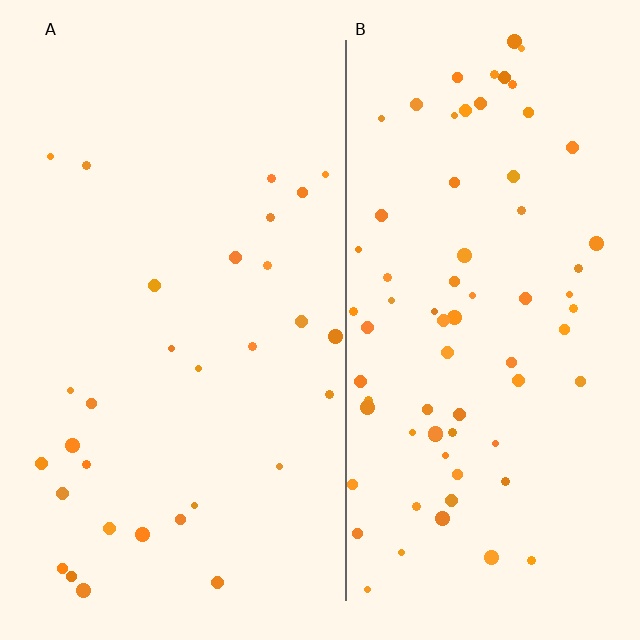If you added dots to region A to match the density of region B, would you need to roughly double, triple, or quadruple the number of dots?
Approximately double.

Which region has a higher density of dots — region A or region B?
B (the right).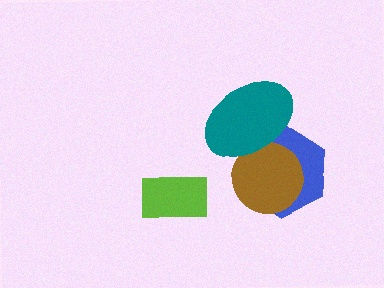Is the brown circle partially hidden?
Yes, it is partially covered by another shape.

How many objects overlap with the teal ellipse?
2 objects overlap with the teal ellipse.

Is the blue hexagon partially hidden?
Yes, it is partially covered by another shape.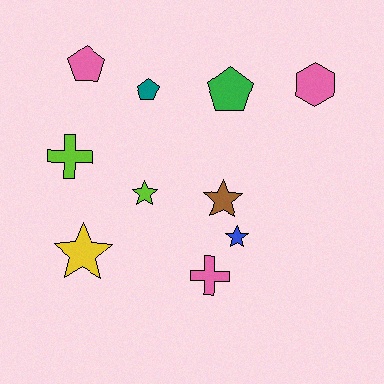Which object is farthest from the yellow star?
The pink hexagon is farthest from the yellow star.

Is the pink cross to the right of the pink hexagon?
No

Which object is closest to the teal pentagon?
The pink pentagon is closest to the teal pentagon.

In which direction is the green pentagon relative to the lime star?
The green pentagon is above the lime star.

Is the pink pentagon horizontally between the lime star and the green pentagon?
No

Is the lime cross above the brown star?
Yes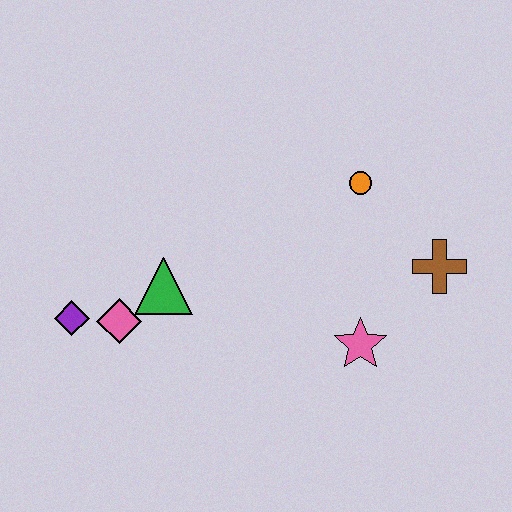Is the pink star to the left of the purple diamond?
No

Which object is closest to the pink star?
The brown cross is closest to the pink star.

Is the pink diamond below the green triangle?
Yes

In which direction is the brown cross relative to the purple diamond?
The brown cross is to the right of the purple diamond.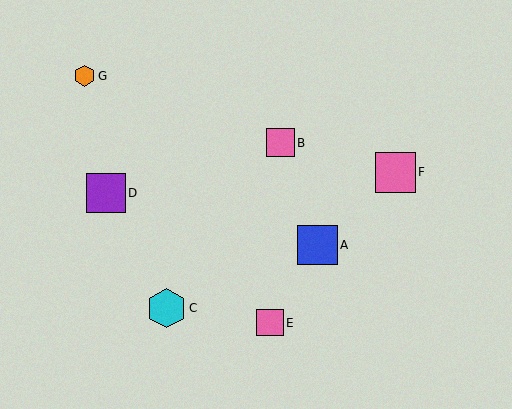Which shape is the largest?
The cyan hexagon (labeled C) is the largest.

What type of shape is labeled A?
Shape A is a blue square.